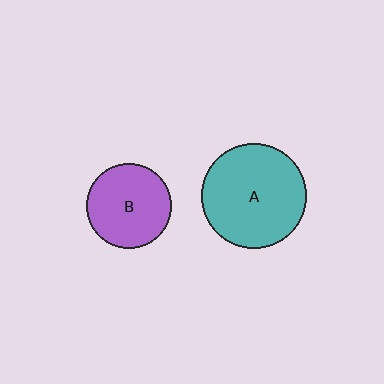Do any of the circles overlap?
No, none of the circles overlap.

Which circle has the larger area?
Circle A (teal).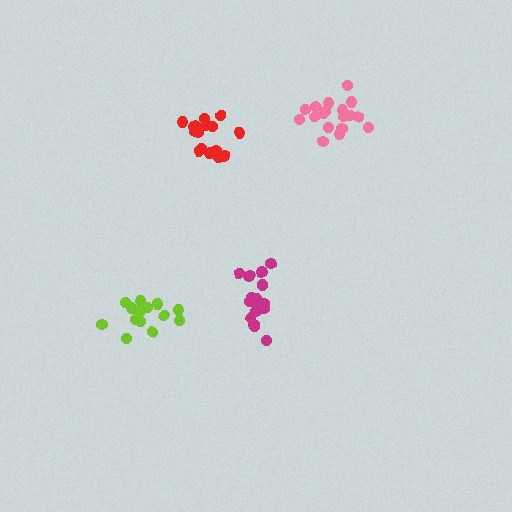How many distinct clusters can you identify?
There are 4 distinct clusters.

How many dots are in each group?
Group 1: 17 dots, Group 2: 18 dots, Group 3: 15 dots, Group 4: 18 dots (68 total).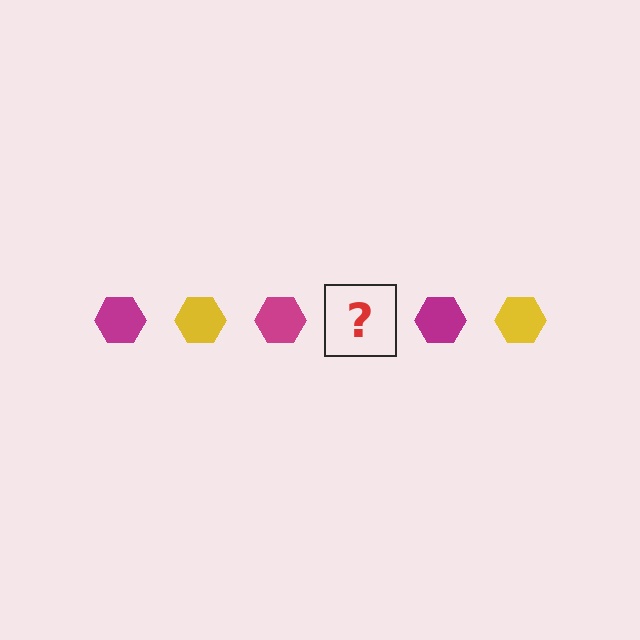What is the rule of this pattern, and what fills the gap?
The rule is that the pattern cycles through magenta, yellow hexagons. The gap should be filled with a yellow hexagon.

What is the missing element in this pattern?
The missing element is a yellow hexagon.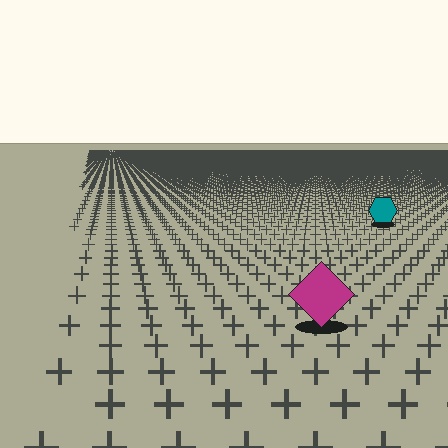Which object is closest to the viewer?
The magenta diamond is closest. The texture marks near it are larger and more spread out.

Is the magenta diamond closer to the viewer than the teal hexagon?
Yes. The magenta diamond is closer — you can tell from the texture gradient: the ground texture is coarser near it.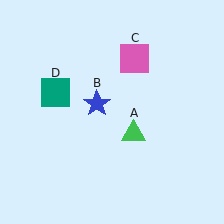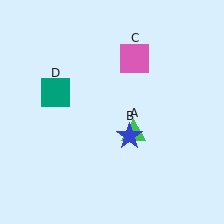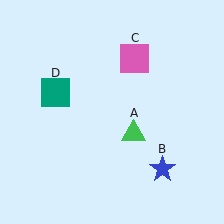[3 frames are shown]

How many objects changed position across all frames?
1 object changed position: blue star (object B).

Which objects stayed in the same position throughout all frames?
Green triangle (object A) and pink square (object C) and teal square (object D) remained stationary.